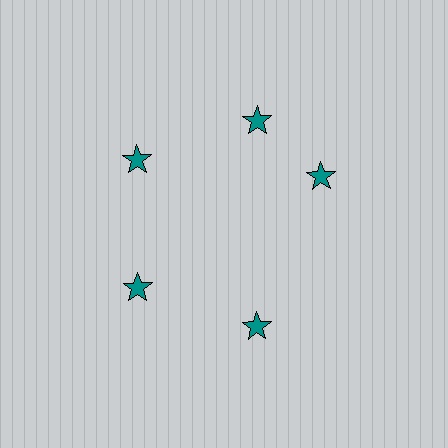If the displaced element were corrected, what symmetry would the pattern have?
It would have 5-fold rotational symmetry — the pattern would map onto itself every 72 degrees.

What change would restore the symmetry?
The symmetry would be restored by rotating it back into even spacing with its neighbors so that all 5 stars sit at equal angles and equal distance from the center.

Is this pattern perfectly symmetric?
No. The 5 teal stars are arranged in a ring, but one element near the 3 o'clock position is rotated out of alignment along the ring, breaking the 5-fold rotational symmetry.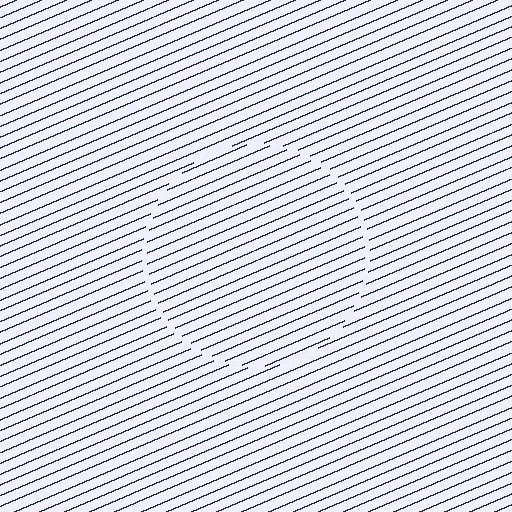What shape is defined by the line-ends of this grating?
An illusory circle. The interior of the shape contains the same grating, shifted by half a period — the contour is defined by the phase discontinuity where line-ends from the inner and outer gratings abut.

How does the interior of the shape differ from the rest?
The interior of the shape contains the same grating, shifted by half a period — the contour is defined by the phase discontinuity where line-ends from the inner and outer gratings abut.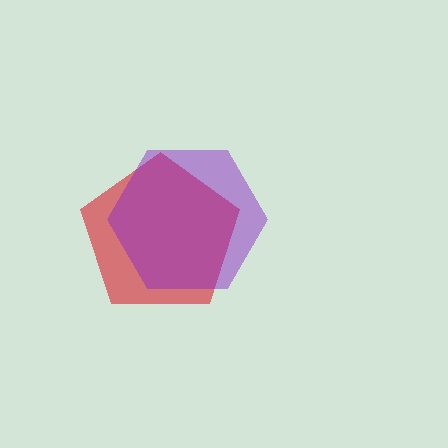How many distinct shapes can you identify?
There are 2 distinct shapes: a red pentagon, a purple hexagon.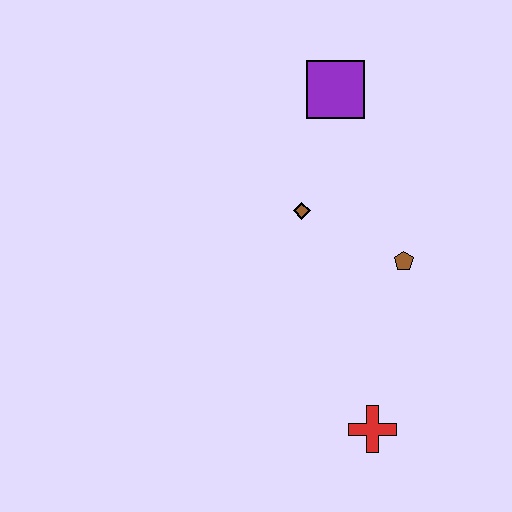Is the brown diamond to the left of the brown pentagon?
Yes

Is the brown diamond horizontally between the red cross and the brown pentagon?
No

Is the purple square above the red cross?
Yes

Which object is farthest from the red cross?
The purple square is farthest from the red cross.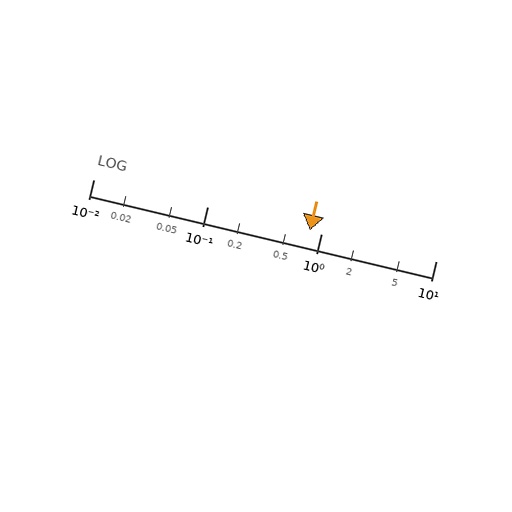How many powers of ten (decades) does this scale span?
The scale spans 3 decades, from 0.01 to 10.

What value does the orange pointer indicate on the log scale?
The pointer indicates approximately 0.78.